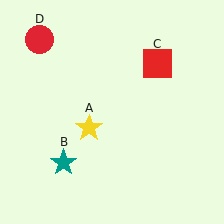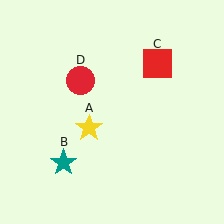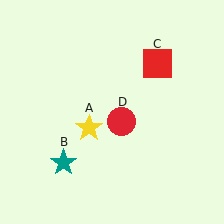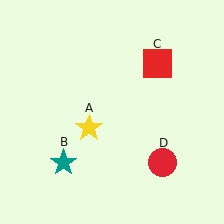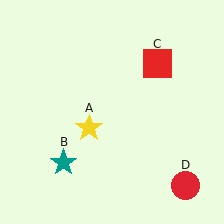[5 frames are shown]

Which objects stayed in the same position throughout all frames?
Yellow star (object A) and teal star (object B) and red square (object C) remained stationary.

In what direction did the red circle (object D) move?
The red circle (object D) moved down and to the right.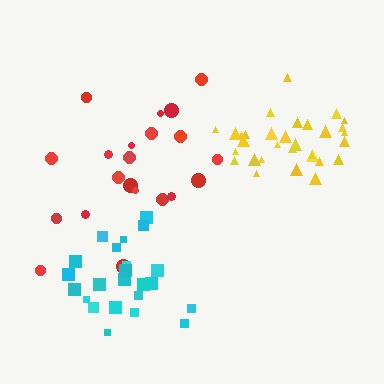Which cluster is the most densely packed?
Yellow.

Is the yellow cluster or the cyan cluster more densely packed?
Yellow.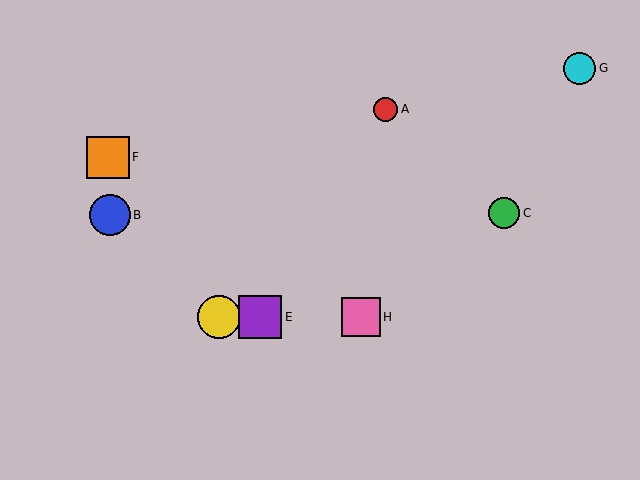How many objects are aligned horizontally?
3 objects (D, E, H) are aligned horizontally.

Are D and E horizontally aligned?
Yes, both are at y≈317.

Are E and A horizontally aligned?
No, E is at y≈317 and A is at y≈109.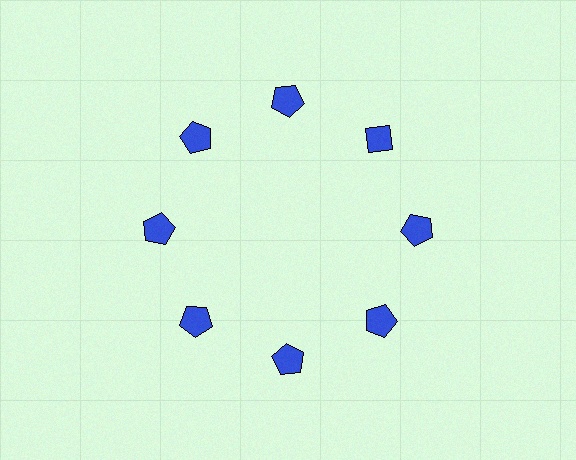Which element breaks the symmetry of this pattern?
The blue diamond at roughly the 2 o'clock position breaks the symmetry. All other shapes are blue pentagons.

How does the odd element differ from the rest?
It has a different shape: diamond instead of pentagon.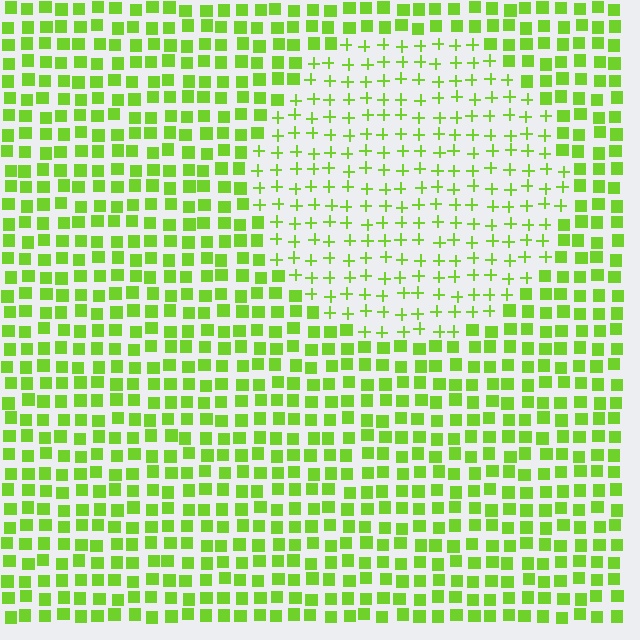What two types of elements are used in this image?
The image uses plus signs inside the circle region and squares outside it.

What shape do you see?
I see a circle.